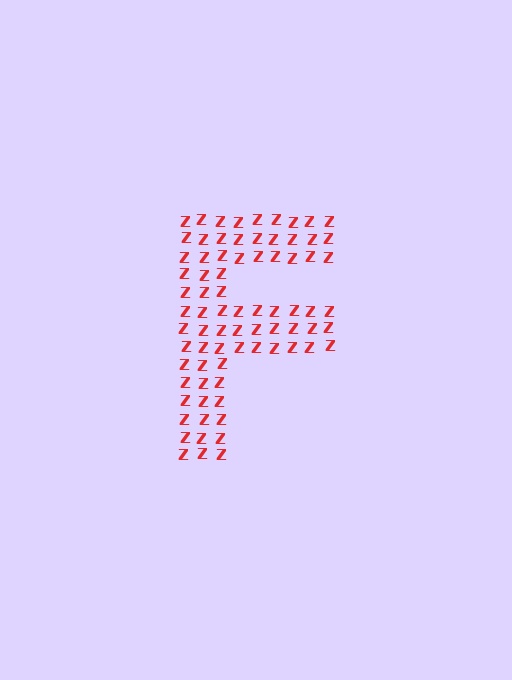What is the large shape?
The large shape is the letter F.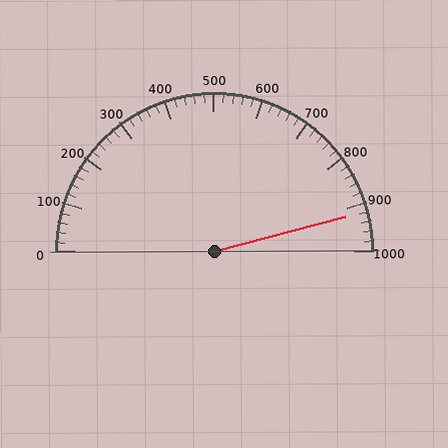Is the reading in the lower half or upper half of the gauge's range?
The reading is in the upper half of the range (0 to 1000).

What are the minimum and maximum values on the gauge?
The gauge ranges from 0 to 1000.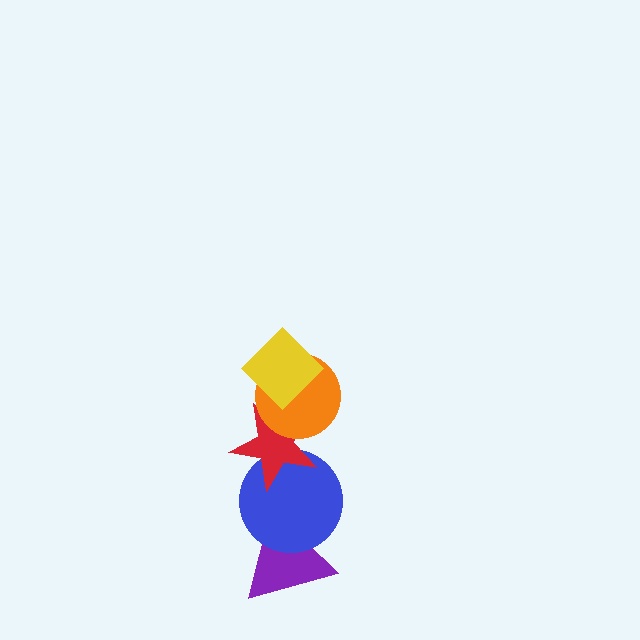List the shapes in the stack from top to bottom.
From top to bottom: the yellow diamond, the orange circle, the red star, the blue circle, the purple triangle.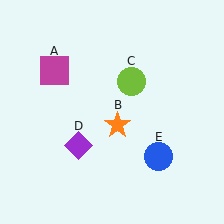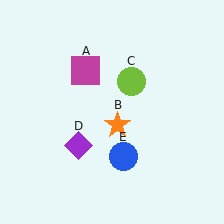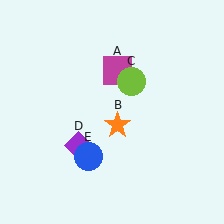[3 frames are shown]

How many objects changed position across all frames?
2 objects changed position: magenta square (object A), blue circle (object E).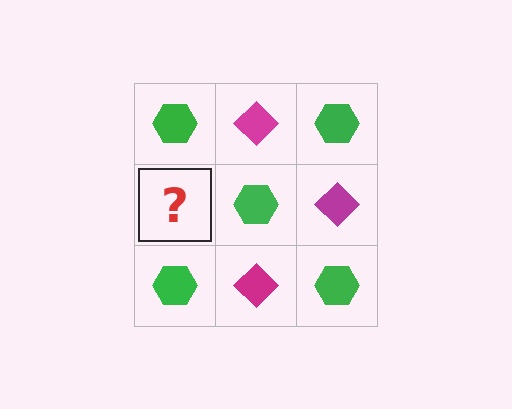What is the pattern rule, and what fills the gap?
The rule is that it alternates green hexagon and magenta diamond in a checkerboard pattern. The gap should be filled with a magenta diamond.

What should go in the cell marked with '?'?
The missing cell should contain a magenta diamond.